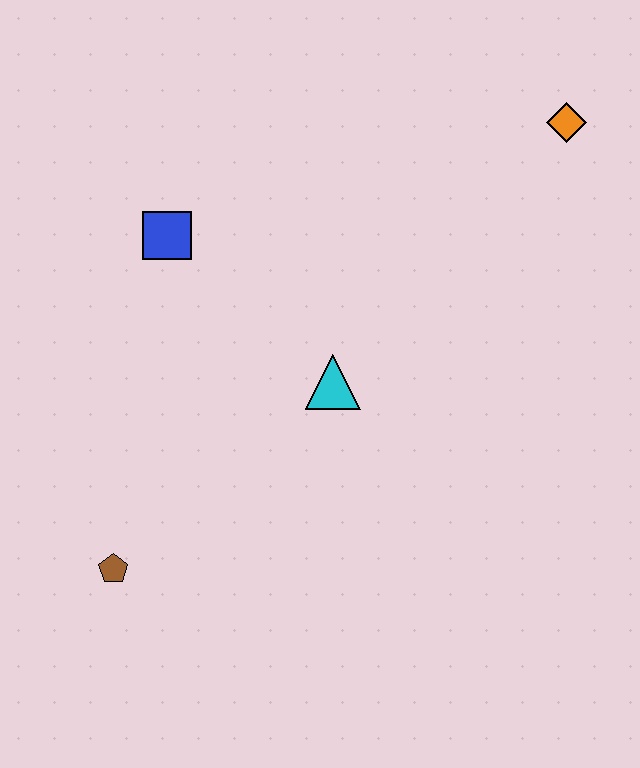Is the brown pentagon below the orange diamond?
Yes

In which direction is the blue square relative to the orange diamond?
The blue square is to the left of the orange diamond.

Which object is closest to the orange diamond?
The cyan triangle is closest to the orange diamond.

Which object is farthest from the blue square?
The orange diamond is farthest from the blue square.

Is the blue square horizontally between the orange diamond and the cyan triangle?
No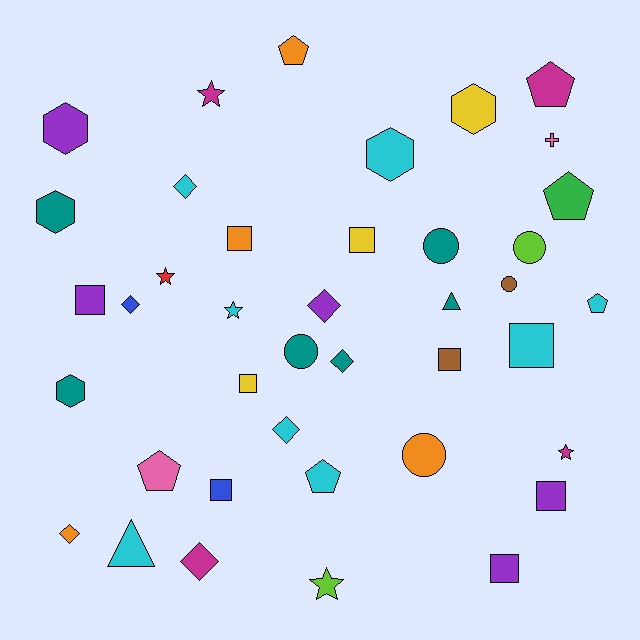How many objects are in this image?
There are 40 objects.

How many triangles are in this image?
There are 2 triangles.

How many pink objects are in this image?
There are 2 pink objects.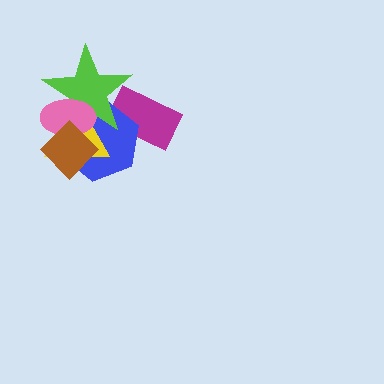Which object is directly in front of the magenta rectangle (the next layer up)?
The blue hexagon is directly in front of the magenta rectangle.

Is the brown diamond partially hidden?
No, no other shape covers it.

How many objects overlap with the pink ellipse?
4 objects overlap with the pink ellipse.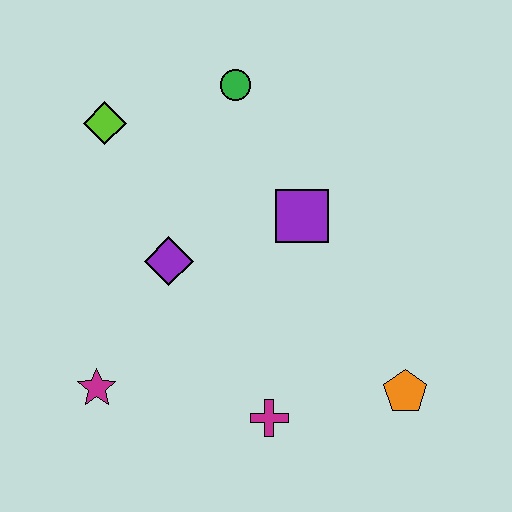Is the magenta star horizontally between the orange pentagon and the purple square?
No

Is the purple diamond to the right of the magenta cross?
No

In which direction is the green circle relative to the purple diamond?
The green circle is above the purple diamond.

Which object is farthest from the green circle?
The orange pentagon is farthest from the green circle.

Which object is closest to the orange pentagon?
The magenta cross is closest to the orange pentagon.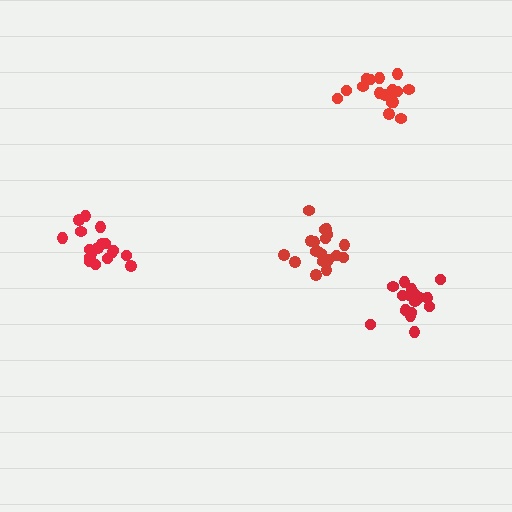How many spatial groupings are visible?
There are 4 spatial groupings.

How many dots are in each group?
Group 1: 17 dots, Group 2: 18 dots, Group 3: 19 dots, Group 4: 17 dots (71 total).